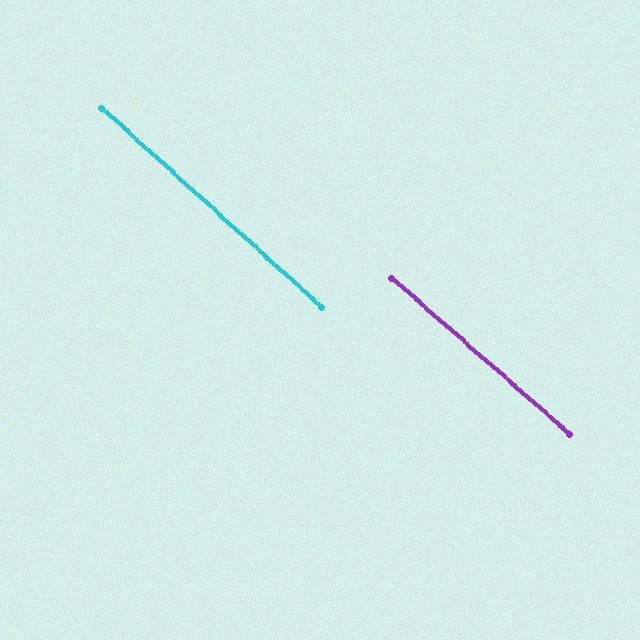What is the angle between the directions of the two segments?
Approximately 1 degree.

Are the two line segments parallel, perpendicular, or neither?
Parallel — their directions differ by only 0.9°.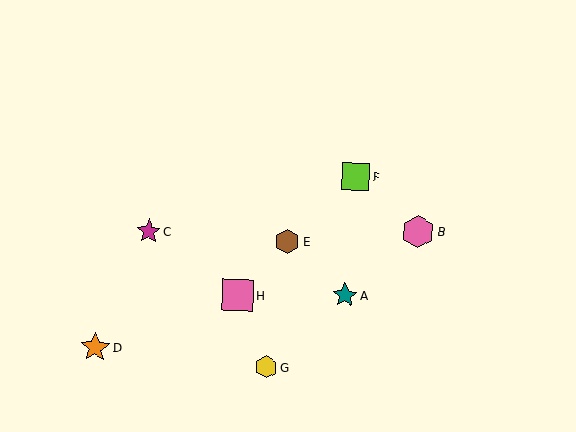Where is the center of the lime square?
The center of the lime square is at (356, 177).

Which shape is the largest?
The pink hexagon (labeled B) is the largest.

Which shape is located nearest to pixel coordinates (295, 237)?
The brown hexagon (labeled E) at (287, 241) is nearest to that location.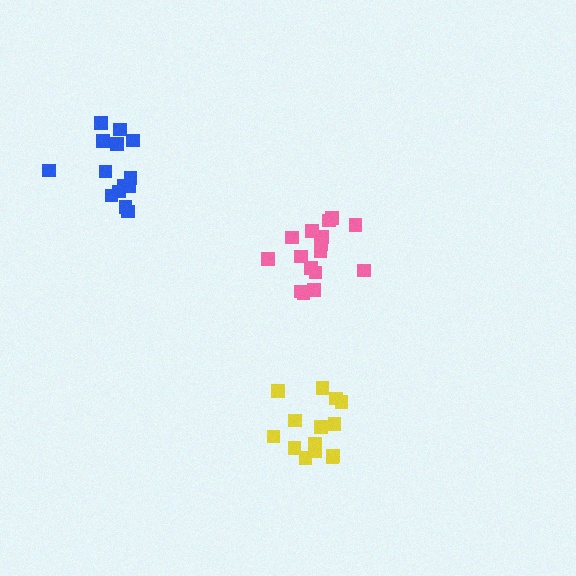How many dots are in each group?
Group 1: 14 dots, Group 2: 16 dots, Group 3: 14 dots (44 total).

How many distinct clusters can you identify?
There are 3 distinct clusters.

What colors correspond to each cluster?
The clusters are colored: yellow, pink, blue.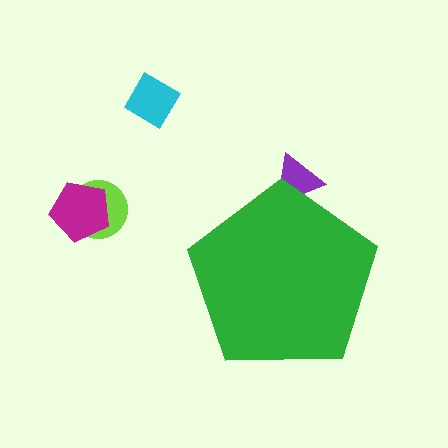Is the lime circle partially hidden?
No, the lime circle is fully visible.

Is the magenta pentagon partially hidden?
No, the magenta pentagon is fully visible.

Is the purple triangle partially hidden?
Yes, the purple triangle is partially hidden behind the green pentagon.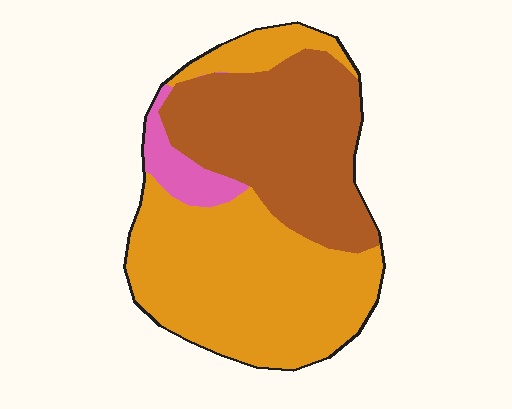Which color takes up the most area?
Orange, at roughly 55%.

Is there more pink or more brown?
Brown.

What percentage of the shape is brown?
Brown takes up about two fifths (2/5) of the shape.